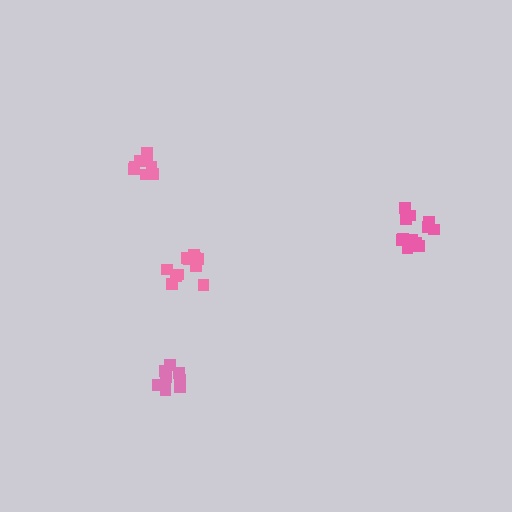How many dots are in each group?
Group 1: 8 dots, Group 2: 12 dots, Group 3: 11 dots, Group 4: 9 dots (40 total).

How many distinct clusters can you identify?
There are 4 distinct clusters.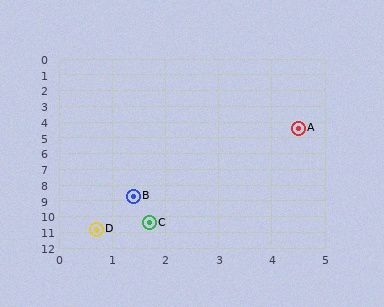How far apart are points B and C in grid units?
Points B and C are about 1.7 grid units apart.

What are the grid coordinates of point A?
Point A is at approximately (4.5, 4.4).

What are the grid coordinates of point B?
Point B is at approximately (1.4, 8.7).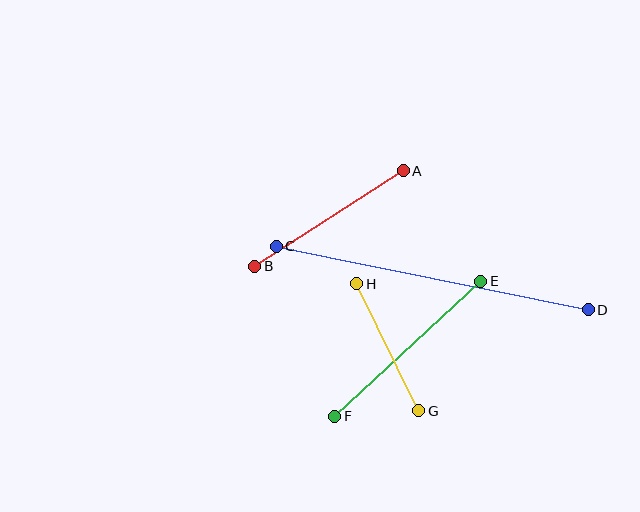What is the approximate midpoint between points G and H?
The midpoint is at approximately (388, 347) pixels.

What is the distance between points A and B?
The distance is approximately 177 pixels.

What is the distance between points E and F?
The distance is approximately 199 pixels.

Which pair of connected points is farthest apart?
Points C and D are farthest apart.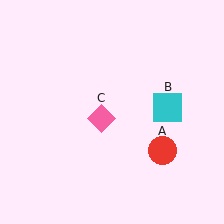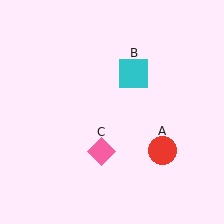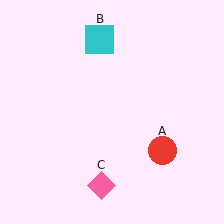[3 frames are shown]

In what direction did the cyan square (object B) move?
The cyan square (object B) moved up and to the left.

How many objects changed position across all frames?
2 objects changed position: cyan square (object B), pink diamond (object C).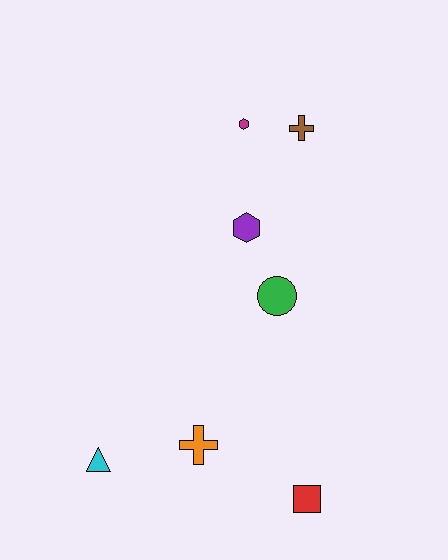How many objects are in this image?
There are 7 objects.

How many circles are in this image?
There is 1 circle.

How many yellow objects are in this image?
There are no yellow objects.